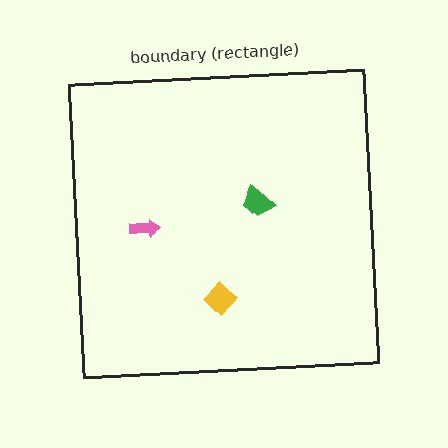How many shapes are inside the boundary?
3 inside, 0 outside.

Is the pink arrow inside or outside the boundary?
Inside.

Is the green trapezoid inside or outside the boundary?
Inside.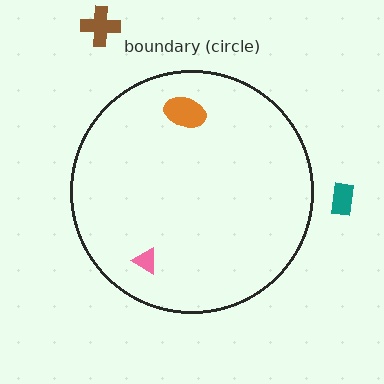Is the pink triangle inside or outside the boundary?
Inside.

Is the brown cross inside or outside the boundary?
Outside.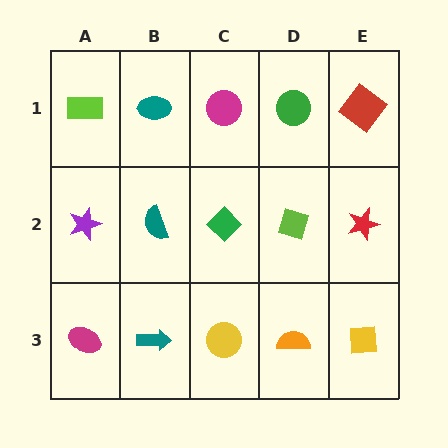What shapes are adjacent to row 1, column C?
A green diamond (row 2, column C), a teal ellipse (row 1, column B), a green circle (row 1, column D).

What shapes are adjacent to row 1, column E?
A red star (row 2, column E), a green circle (row 1, column D).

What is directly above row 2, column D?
A green circle.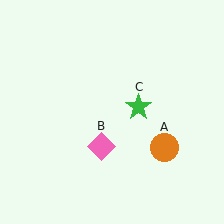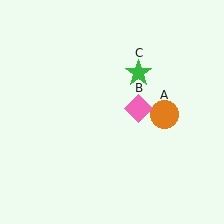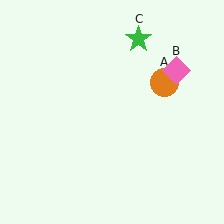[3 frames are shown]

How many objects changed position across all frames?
3 objects changed position: orange circle (object A), pink diamond (object B), green star (object C).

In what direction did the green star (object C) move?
The green star (object C) moved up.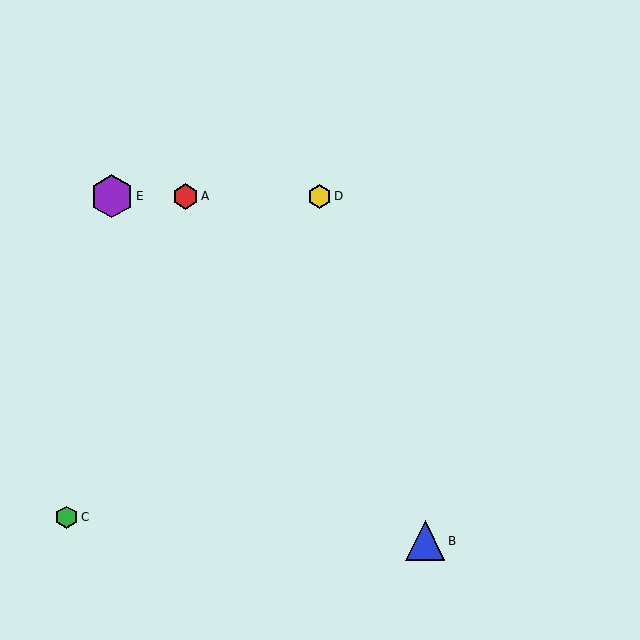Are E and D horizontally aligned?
Yes, both are at y≈196.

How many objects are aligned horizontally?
3 objects (A, D, E) are aligned horizontally.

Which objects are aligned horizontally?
Objects A, D, E are aligned horizontally.